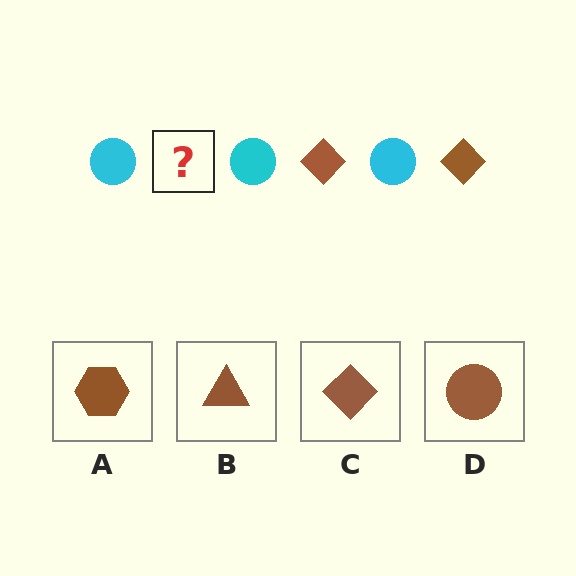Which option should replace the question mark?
Option C.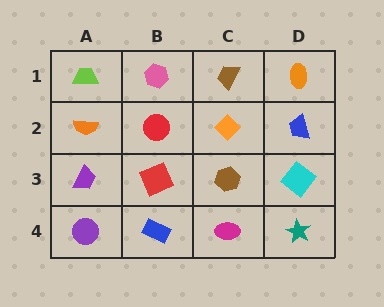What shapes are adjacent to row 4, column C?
A brown hexagon (row 3, column C), a blue rectangle (row 4, column B), a teal star (row 4, column D).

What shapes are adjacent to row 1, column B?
A red circle (row 2, column B), a lime trapezoid (row 1, column A), a brown trapezoid (row 1, column C).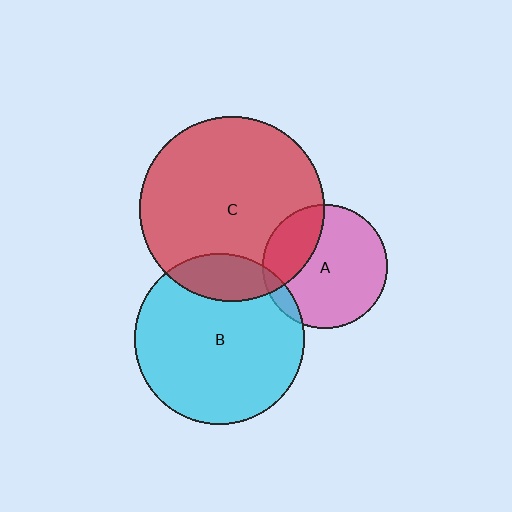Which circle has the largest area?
Circle C (red).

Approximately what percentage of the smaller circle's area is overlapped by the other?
Approximately 15%.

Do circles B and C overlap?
Yes.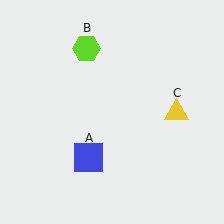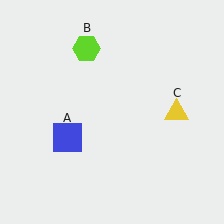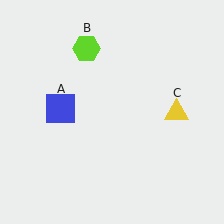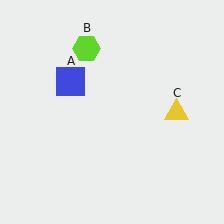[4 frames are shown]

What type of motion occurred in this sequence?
The blue square (object A) rotated clockwise around the center of the scene.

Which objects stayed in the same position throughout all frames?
Lime hexagon (object B) and yellow triangle (object C) remained stationary.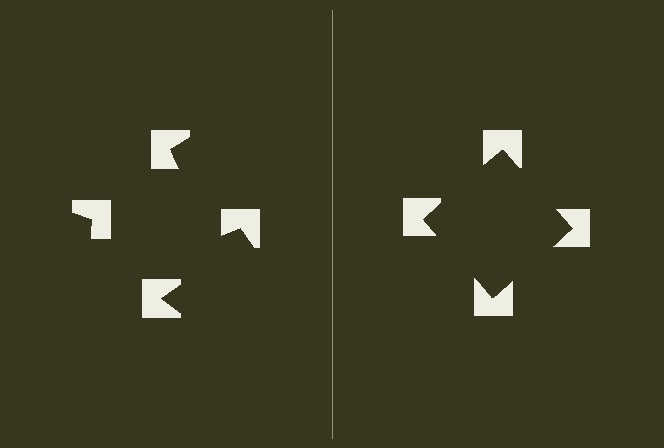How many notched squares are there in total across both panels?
8 — 4 on each side.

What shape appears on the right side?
An illusory square.